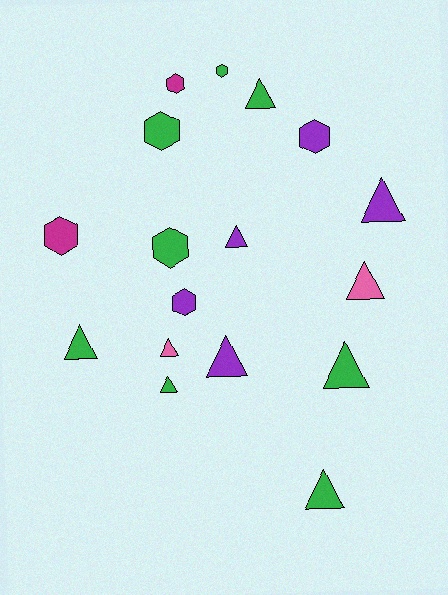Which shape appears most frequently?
Triangle, with 10 objects.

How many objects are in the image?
There are 17 objects.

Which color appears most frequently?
Green, with 8 objects.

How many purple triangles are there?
There are 3 purple triangles.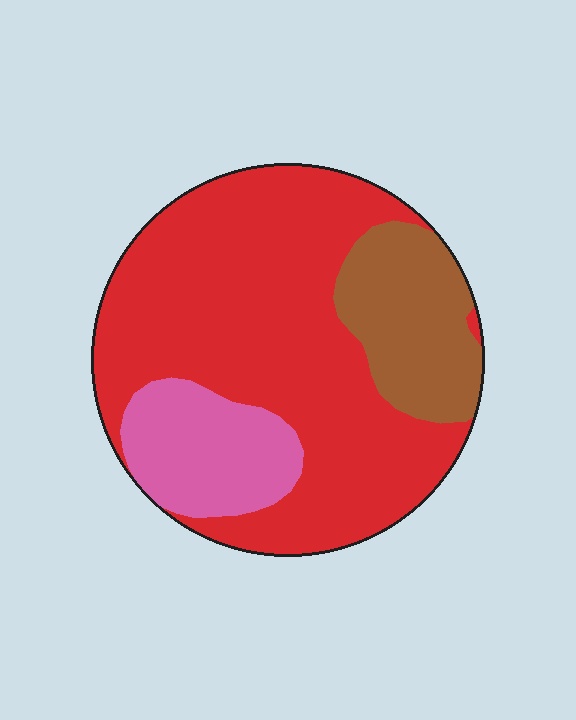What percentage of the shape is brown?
Brown covers around 20% of the shape.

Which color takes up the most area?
Red, at roughly 65%.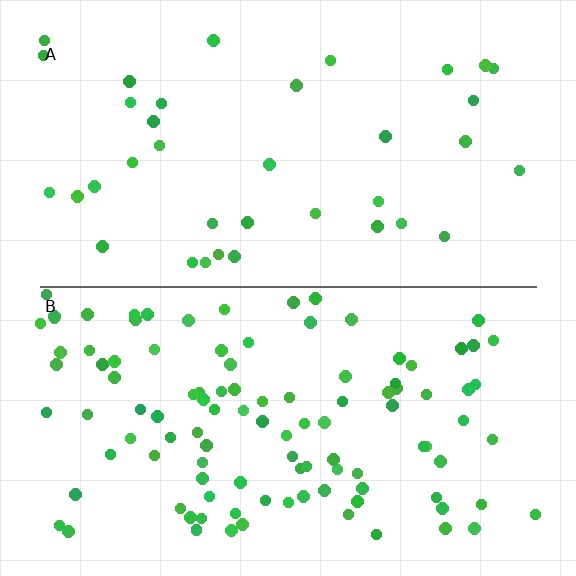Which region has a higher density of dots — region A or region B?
B (the bottom).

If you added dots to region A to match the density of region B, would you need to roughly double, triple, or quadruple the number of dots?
Approximately triple.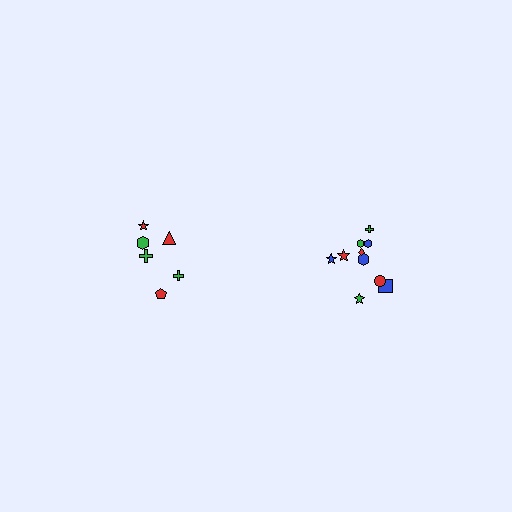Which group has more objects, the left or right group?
The right group.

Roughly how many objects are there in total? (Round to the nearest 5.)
Roughly 15 objects in total.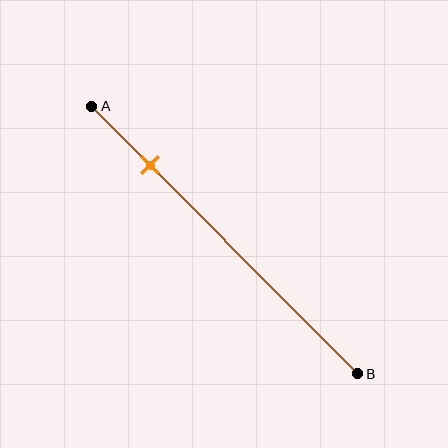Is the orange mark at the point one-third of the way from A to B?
No, the mark is at about 20% from A, not at the 33% one-third point.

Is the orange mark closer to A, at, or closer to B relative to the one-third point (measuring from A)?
The orange mark is closer to point A than the one-third point of segment AB.